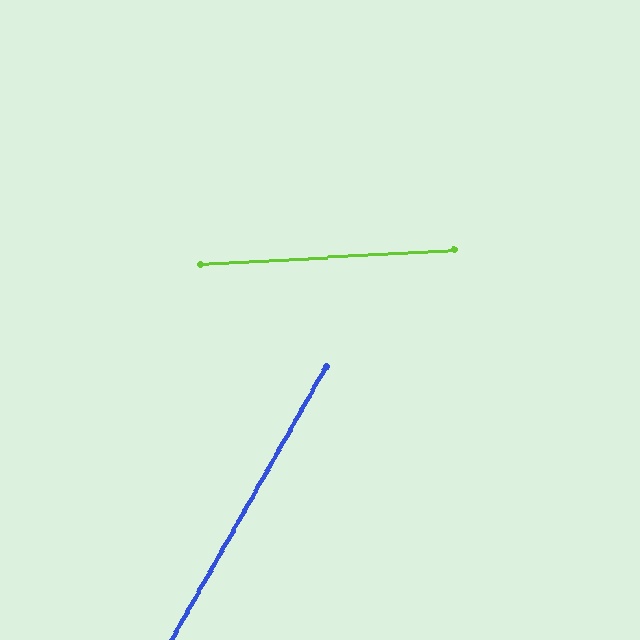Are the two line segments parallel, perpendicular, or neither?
Neither parallel nor perpendicular — they differ by about 57°.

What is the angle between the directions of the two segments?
Approximately 57 degrees.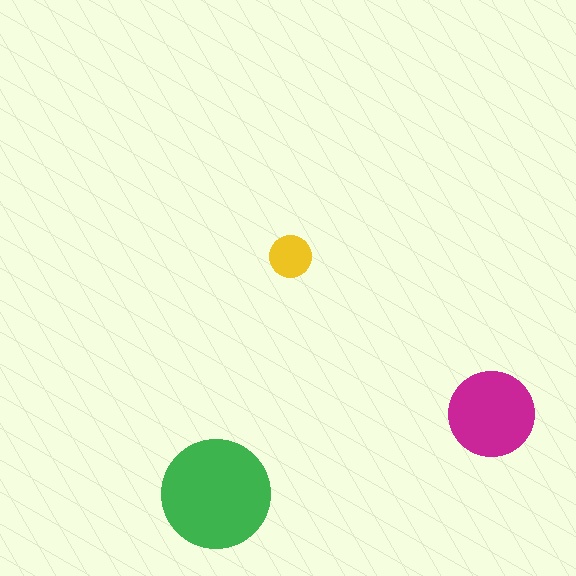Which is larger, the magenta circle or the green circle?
The green one.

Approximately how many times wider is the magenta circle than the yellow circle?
About 2 times wider.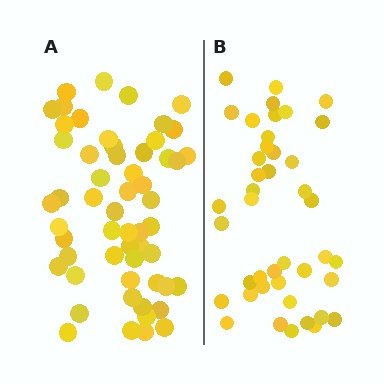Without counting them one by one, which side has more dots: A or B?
Region A (the left region) has more dots.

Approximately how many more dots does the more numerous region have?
Region A has approximately 15 more dots than region B.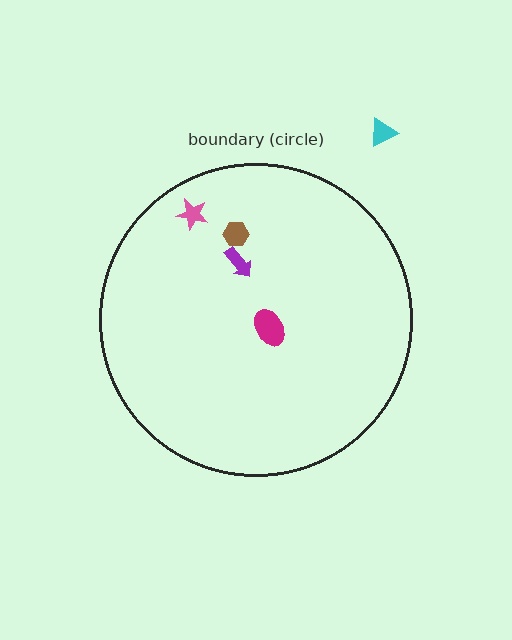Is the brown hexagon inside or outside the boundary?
Inside.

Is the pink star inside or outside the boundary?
Inside.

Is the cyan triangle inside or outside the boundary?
Outside.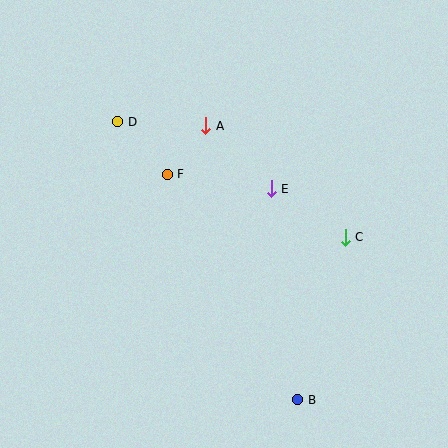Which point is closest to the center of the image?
Point E at (271, 189) is closest to the center.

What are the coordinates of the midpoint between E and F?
The midpoint between E and F is at (219, 182).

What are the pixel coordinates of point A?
Point A is at (206, 126).